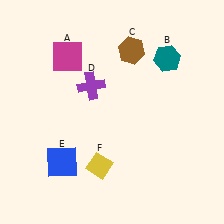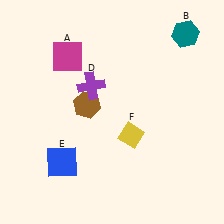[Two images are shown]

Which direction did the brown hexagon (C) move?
The brown hexagon (C) moved down.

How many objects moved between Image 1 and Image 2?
3 objects moved between the two images.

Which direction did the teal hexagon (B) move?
The teal hexagon (B) moved up.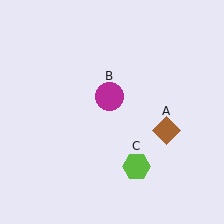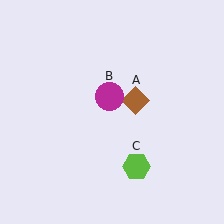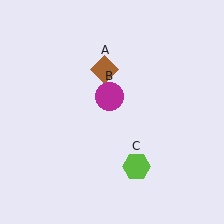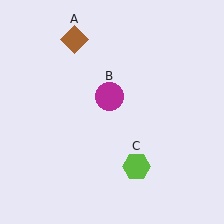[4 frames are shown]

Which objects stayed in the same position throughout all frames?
Magenta circle (object B) and lime hexagon (object C) remained stationary.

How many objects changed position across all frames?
1 object changed position: brown diamond (object A).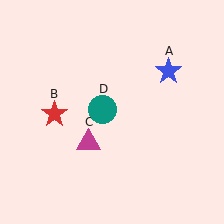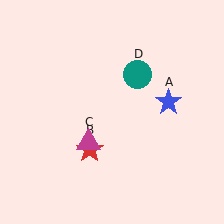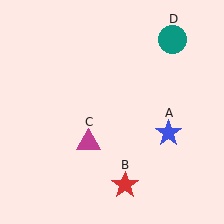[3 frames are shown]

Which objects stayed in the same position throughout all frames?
Magenta triangle (object C) remained stationary.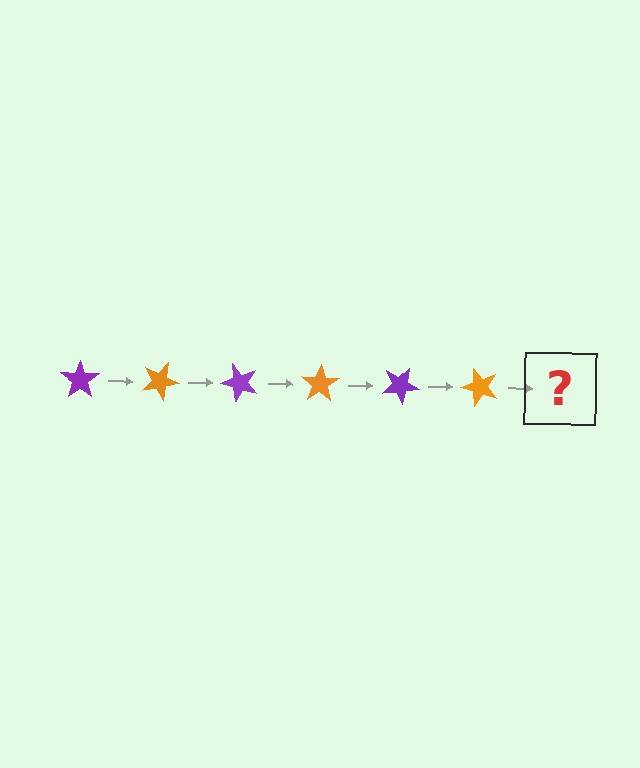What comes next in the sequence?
The next element should be a purple star, rotated 150 degrees from the start.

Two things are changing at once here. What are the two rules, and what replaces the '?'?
The two rules are that it rotates 25 degrees each step and the color cycles through purple and orange. The '?' should be a purple star, rotated 150 degrees from the start.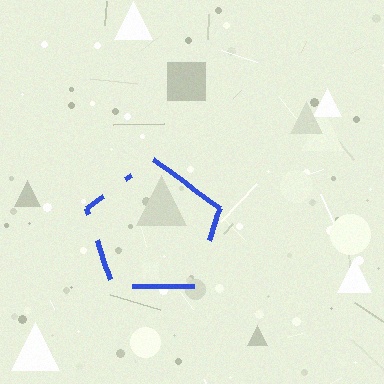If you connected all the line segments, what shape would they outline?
They would outline a pentagon.